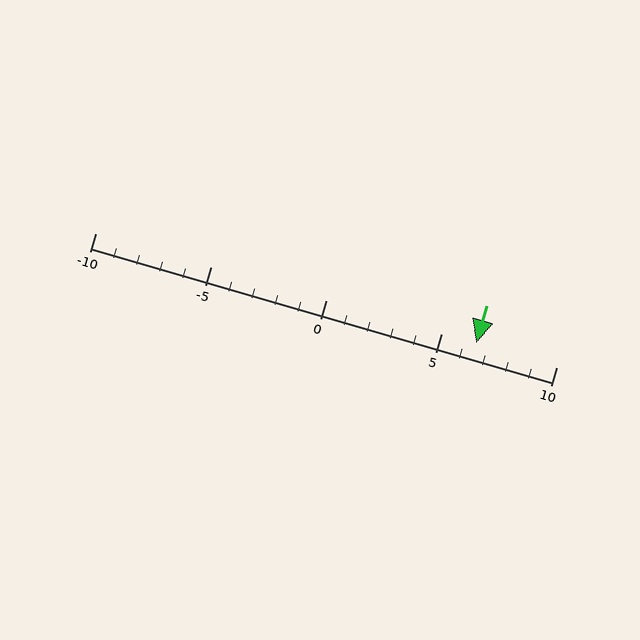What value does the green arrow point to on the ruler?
The green arrow points to approximately 6.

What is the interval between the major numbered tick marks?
The major tick marks are spaced 5 units apart.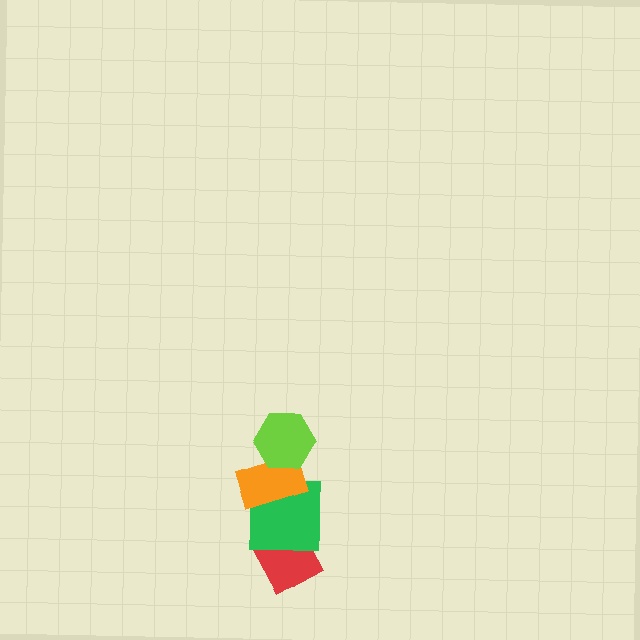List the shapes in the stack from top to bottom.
From top to bottom: the lime hexagon, the orange rectangle, the green square, the red diamond.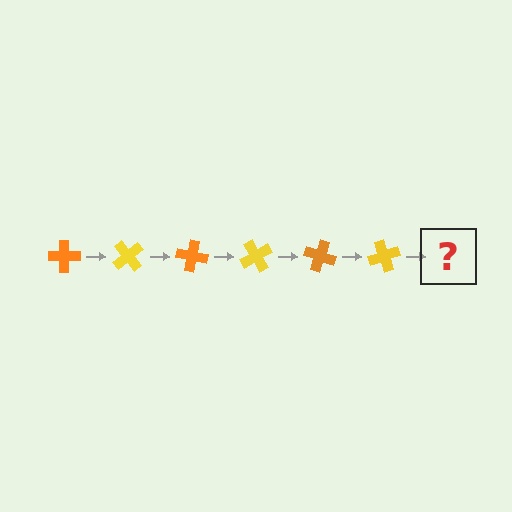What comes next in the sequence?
The next element should be an orange cross, rotated 300 degrees from the start.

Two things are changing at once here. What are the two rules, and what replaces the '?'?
The two rules are that it rotates 50 degrees each step and the color cycles through orange and yellow. The '?' should be an orange cross, rotated 300 degrees from the start.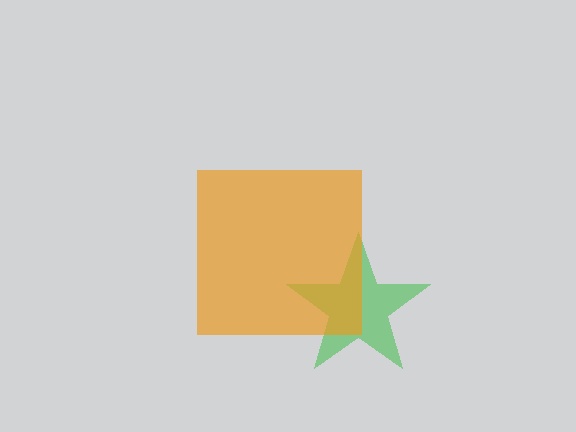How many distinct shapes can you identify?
There are 2 distinct shapes: a green star, an orange square.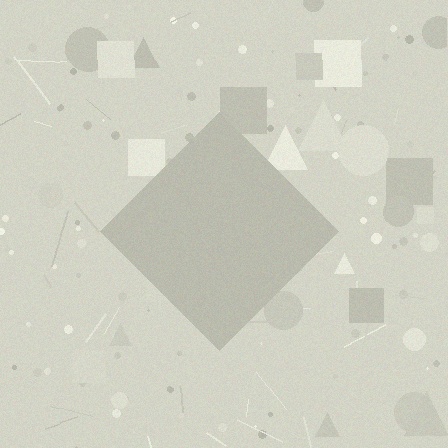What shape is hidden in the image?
A diamond is hidden in the image.